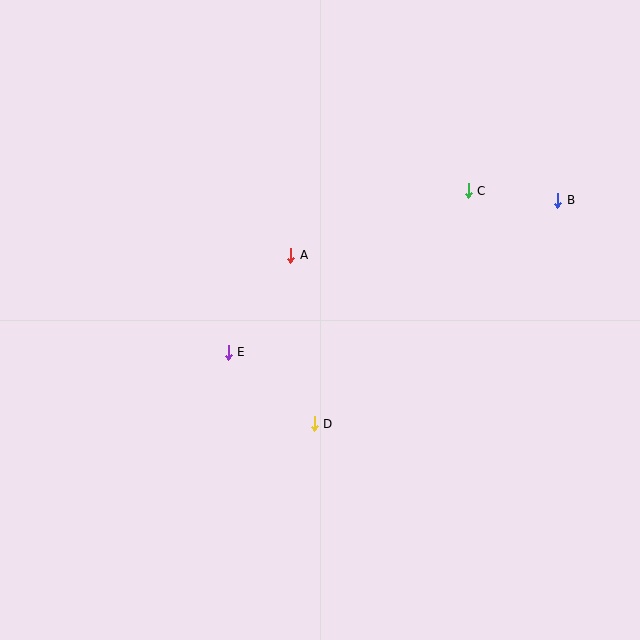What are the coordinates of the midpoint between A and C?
The midpoint between A and C is at (380, 223).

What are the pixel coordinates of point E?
Point E is at (228, 352).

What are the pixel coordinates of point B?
Point B is at (558, 200).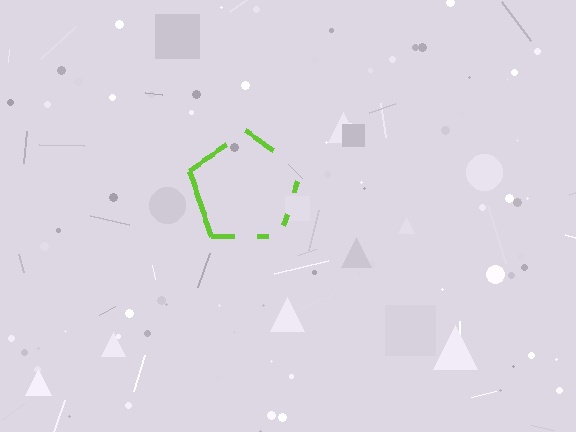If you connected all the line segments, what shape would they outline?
They would outline a pentagon.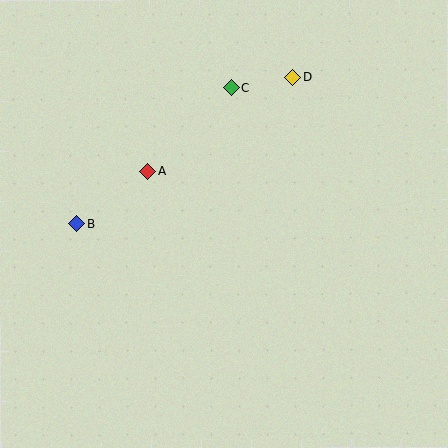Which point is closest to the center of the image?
Point A at (147, 172) is closest to the center.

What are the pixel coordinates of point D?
Point D is at (293, 77).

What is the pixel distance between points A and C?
The distance between A and C is 119 pixels.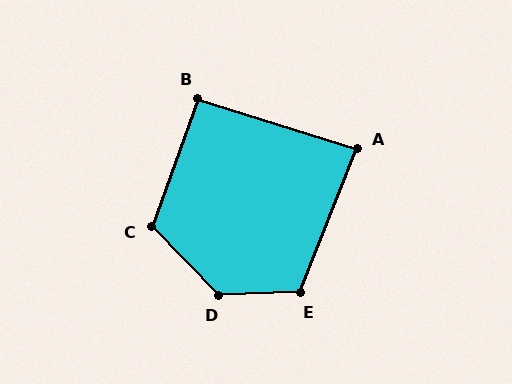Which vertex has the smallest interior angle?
A, at approximately 86 degrees.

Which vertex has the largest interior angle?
D, at approximately 132 degrees.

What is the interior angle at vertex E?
Approximately 114 degrees (obtuse).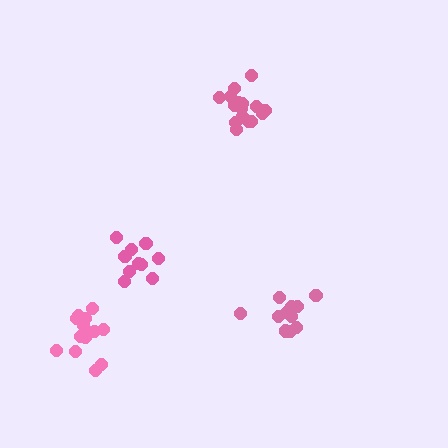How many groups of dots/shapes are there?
There are 4 groups.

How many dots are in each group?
Group 1: 14 dots, Group 2: 10 dots, Group 3: 16 dots, Group 4: 11 dots (51 total).